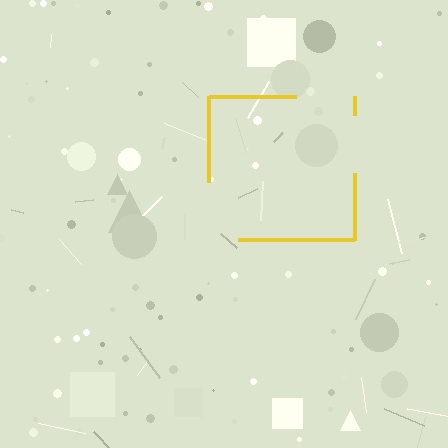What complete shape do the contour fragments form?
The contour fragments form a square.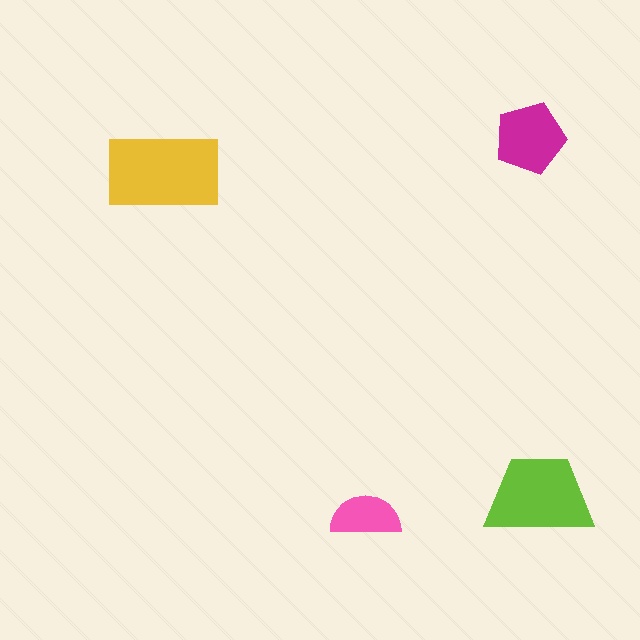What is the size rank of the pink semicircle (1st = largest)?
4th.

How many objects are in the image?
There are 4 objects in the image.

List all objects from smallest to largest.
The pink semicircle, the magenta pentagon, the lime trapezoid, the yellow rectangle.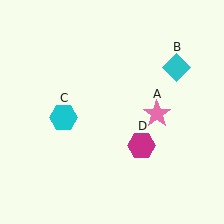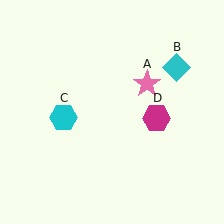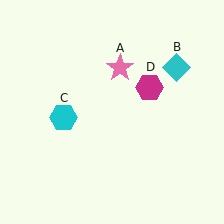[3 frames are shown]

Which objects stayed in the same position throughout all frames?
Cyan diamond (object B) and cyan hexagon (object C) remained stationary.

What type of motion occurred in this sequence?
The pink star (object A), magenta hexagon (object D) rotated counterclockwise around the center of the scene.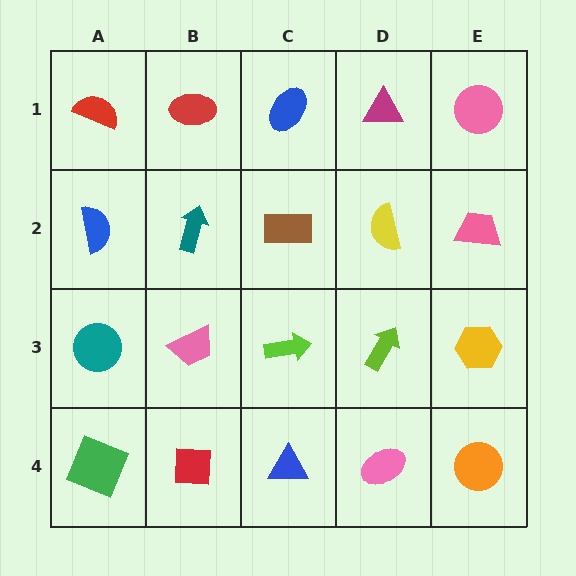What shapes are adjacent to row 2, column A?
A red semicircle (row 1, column A), a teal circle (row 3, column A), a teal arrow (row 2, column B).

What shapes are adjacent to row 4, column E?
A yellow hexagon (row 3, column E), a pink ellipse (row 4, column D).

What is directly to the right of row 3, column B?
A lime arrow.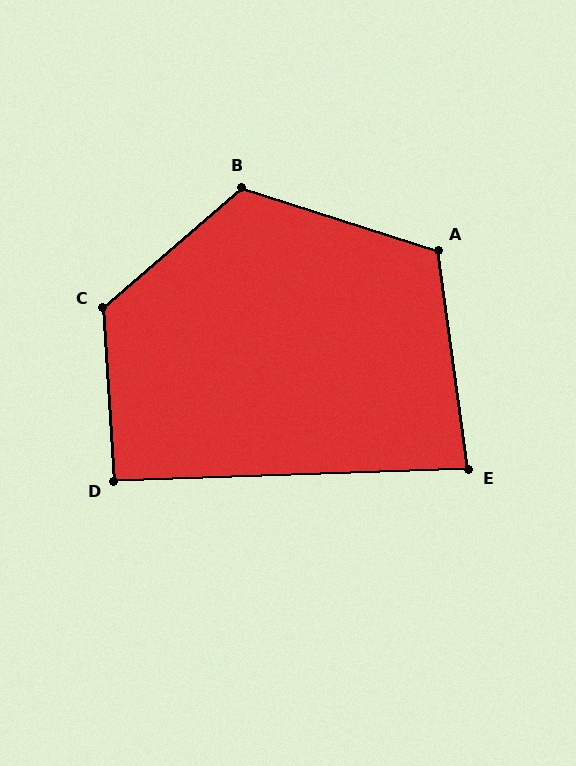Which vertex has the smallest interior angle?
E, at approximately 84 degrees.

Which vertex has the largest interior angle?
C, at approximately 127 degrees.